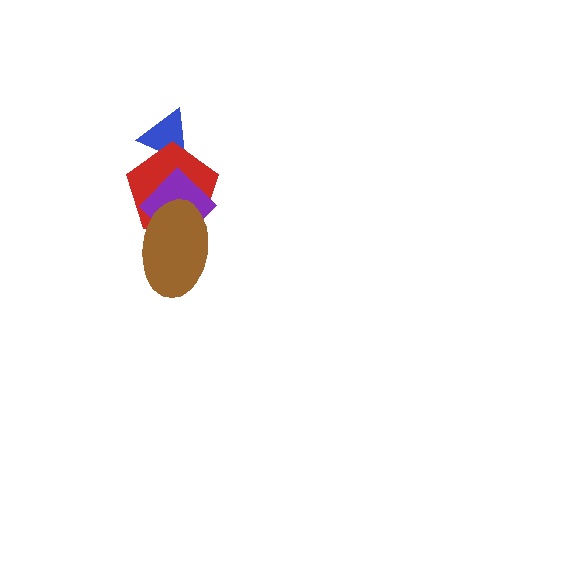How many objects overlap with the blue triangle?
1 object overlaps with the blue triangle.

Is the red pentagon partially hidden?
Yes, it is partially covered by another shape.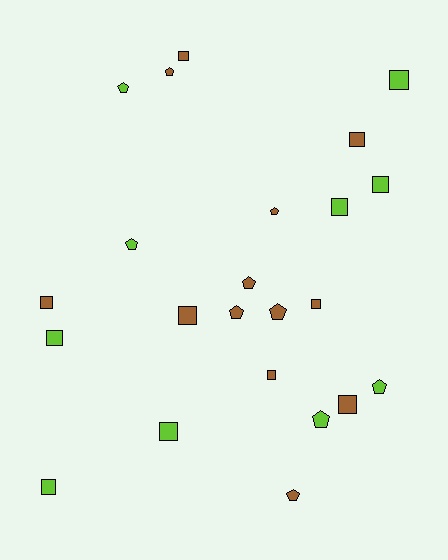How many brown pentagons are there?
There are 6 brown pentagons.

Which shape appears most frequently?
Square, with 13 objects.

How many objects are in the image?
There are 23 objects.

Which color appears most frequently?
Brown, with 13 objects.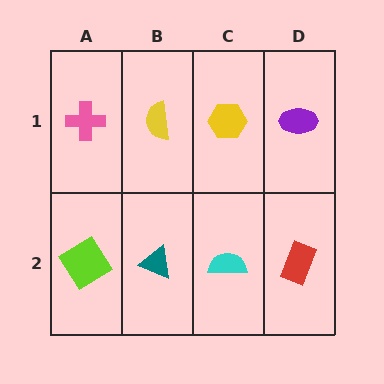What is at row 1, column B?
A yellow semicircle.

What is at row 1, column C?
A yellow hexagon.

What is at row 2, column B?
A teal triangle.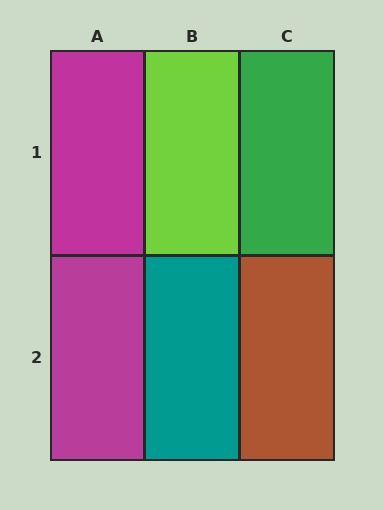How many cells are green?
1 cell is green.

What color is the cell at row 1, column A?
Magenta.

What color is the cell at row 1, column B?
Lime.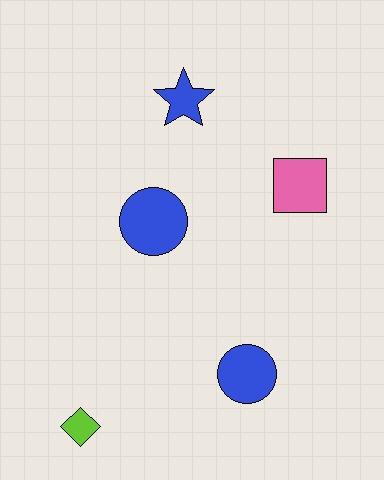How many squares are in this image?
There is 1 square.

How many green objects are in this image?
There are no green objects.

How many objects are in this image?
There are 5 objects.